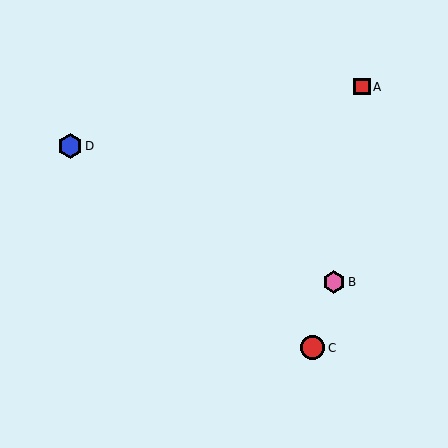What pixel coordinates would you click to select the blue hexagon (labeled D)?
Click at (70, 146) to select the blue hexagon D.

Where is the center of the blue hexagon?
The center of the blue hexagon is at (70, 146).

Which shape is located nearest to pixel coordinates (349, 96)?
The red square (labeled A) at (362, 87) is nearest to that location.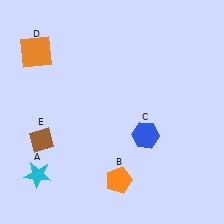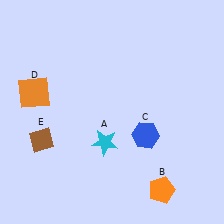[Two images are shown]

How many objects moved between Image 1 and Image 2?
3 objects moved between the two images.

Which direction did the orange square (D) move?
The orange square (D) moved down.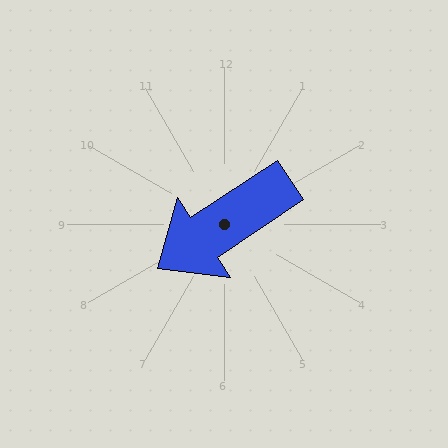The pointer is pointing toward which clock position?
Roughly 8 o'clock.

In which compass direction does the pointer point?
Southwest.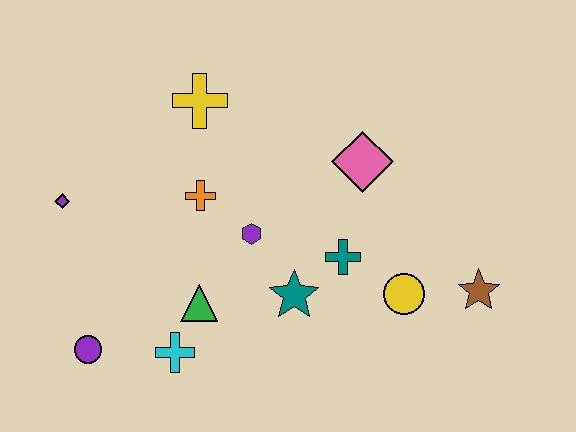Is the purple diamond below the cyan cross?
No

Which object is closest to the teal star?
The teal cross is closest to the teal star.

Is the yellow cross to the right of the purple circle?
Yes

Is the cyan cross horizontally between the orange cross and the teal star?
No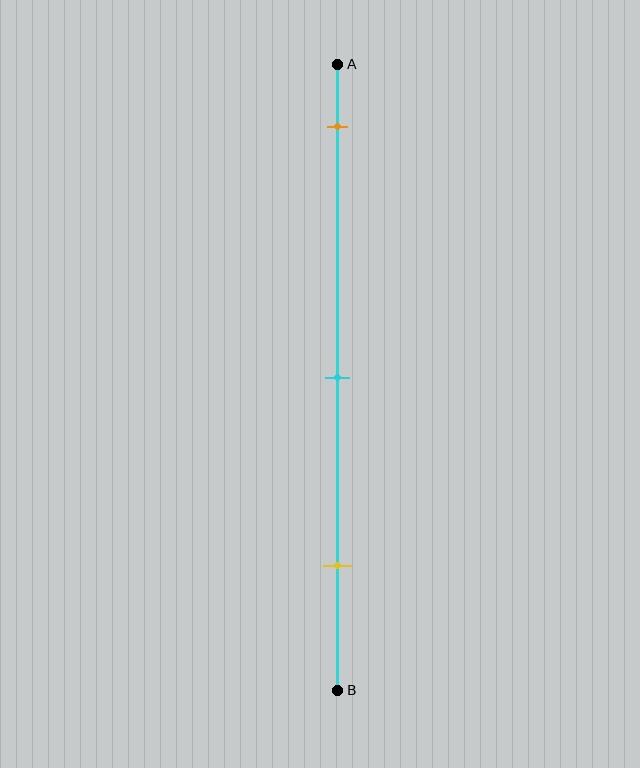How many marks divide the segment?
There are 3 marks dividing the segment.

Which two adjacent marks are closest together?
The cyan and yellow marks are the closest adjacent pair.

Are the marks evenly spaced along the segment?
Yes, the marks are approximately evenly spaced.